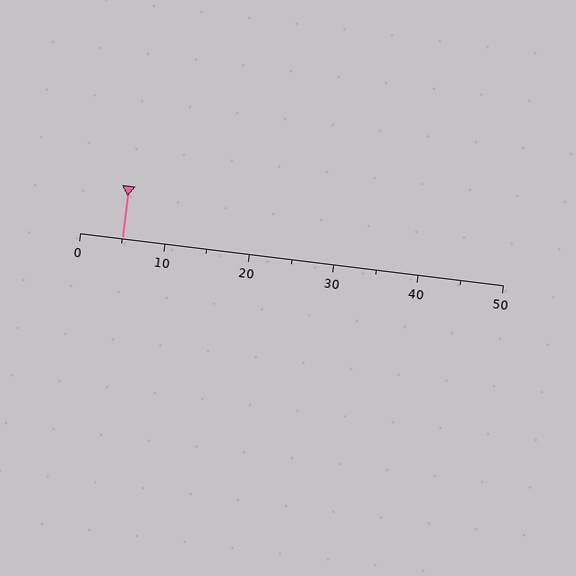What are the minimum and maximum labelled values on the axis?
The axis runs from 0 to 50.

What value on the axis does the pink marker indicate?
The marker indicates approximately 5.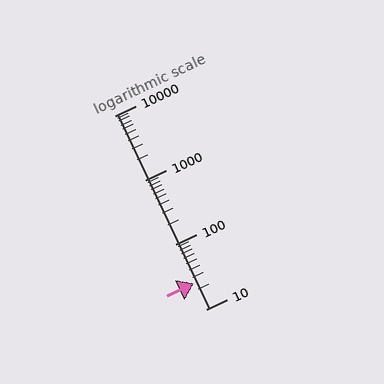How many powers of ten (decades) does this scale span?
The scale spans 3 decades, from 10 to 10000.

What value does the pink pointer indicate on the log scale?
The pointer indicates approximately 25.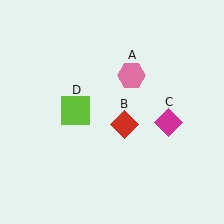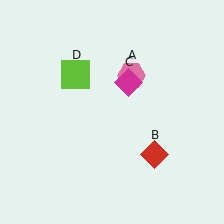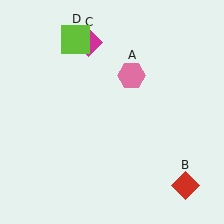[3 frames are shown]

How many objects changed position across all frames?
3 objects changed position: red diamond (object B), magenta diamond (object C), lime square (object D).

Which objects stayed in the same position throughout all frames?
Pink hexagon (object A) remained stationary.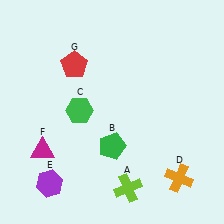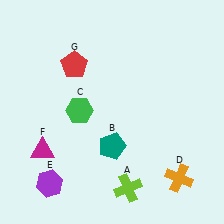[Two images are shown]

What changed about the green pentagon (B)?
In Image 1, B is green. In Image 2, it changed to teal.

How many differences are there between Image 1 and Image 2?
There is 1 difference between the two images.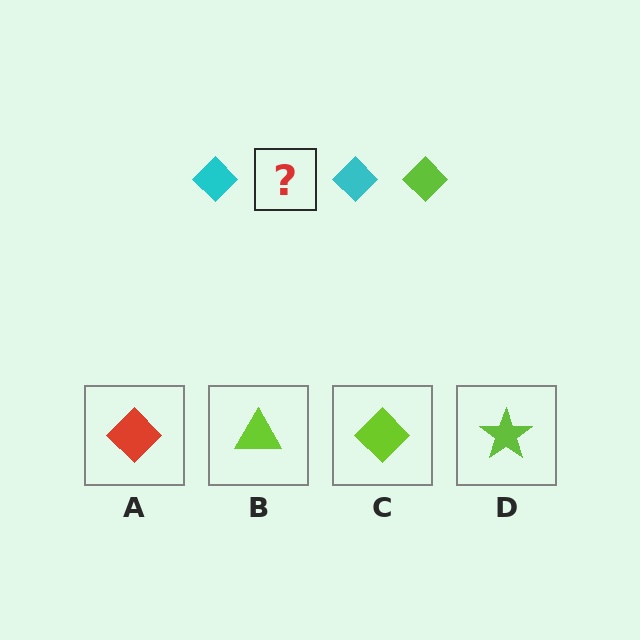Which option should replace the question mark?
Option C.